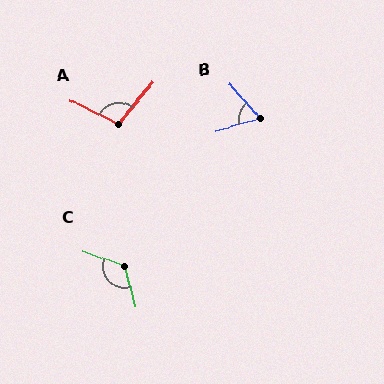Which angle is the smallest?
B, at approximately 64 degrees.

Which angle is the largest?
C, at approximately 125 degrees.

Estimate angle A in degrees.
Approximately 103 degrees.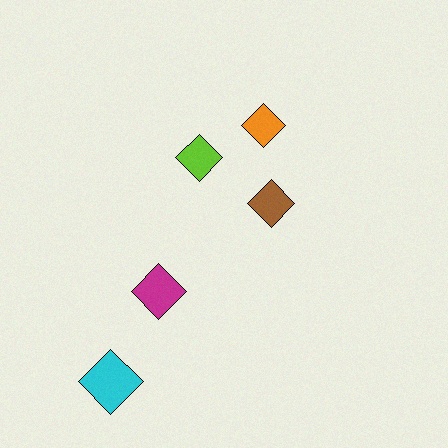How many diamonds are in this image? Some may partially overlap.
There are 5 diamonds.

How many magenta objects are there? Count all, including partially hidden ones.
There is 1 magenta object.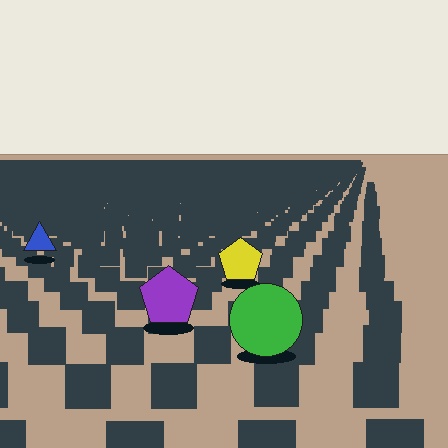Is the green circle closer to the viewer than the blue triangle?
Yes. The green circle is closer — you can tell from the texture gradient: the ground texture is coarser near it.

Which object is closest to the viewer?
The green circle is closest. The texture marks near it are larger and more spread out.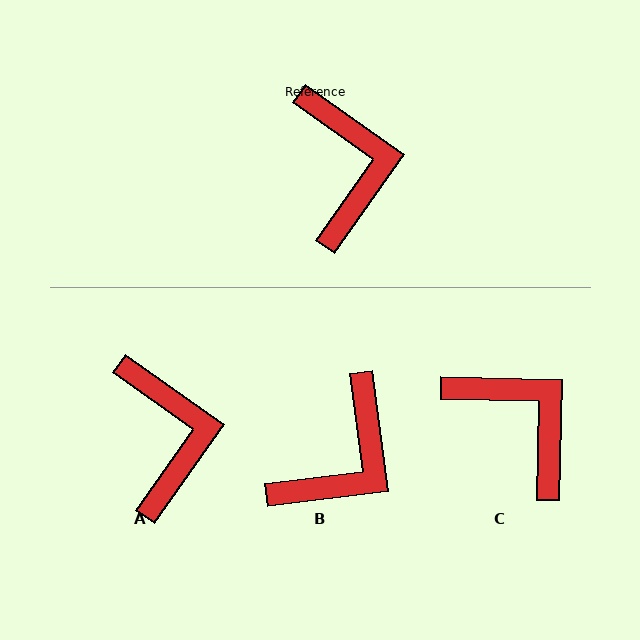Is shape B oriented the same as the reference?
No, it is off by about 47 degrees.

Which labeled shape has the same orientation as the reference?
A.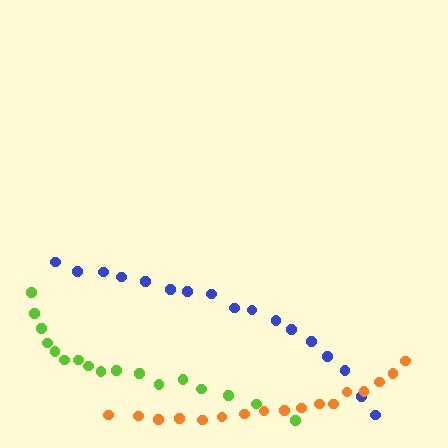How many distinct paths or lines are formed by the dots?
There are 3 distinct paths.